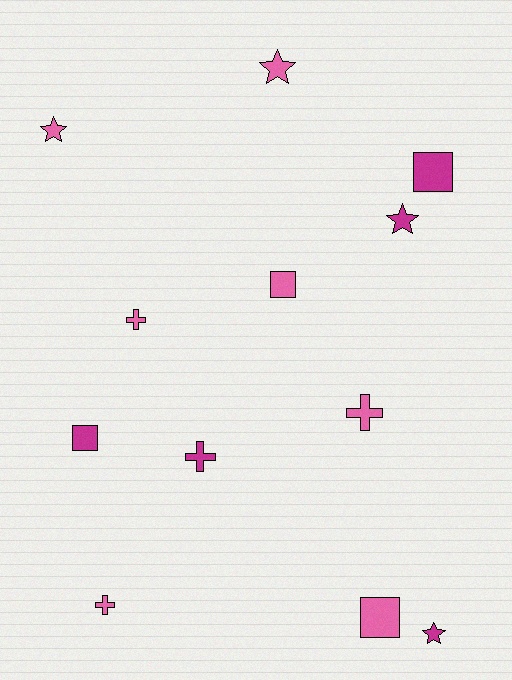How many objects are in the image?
There are 12 objects.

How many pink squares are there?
There are 2 pink squares.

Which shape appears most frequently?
Cross, with 4 objects.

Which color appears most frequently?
Pink, with 7 objects.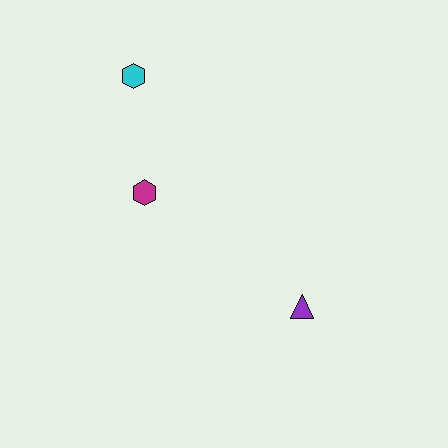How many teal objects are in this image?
There are no teal objects.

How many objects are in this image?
There are 3 objects.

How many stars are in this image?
There are no stars.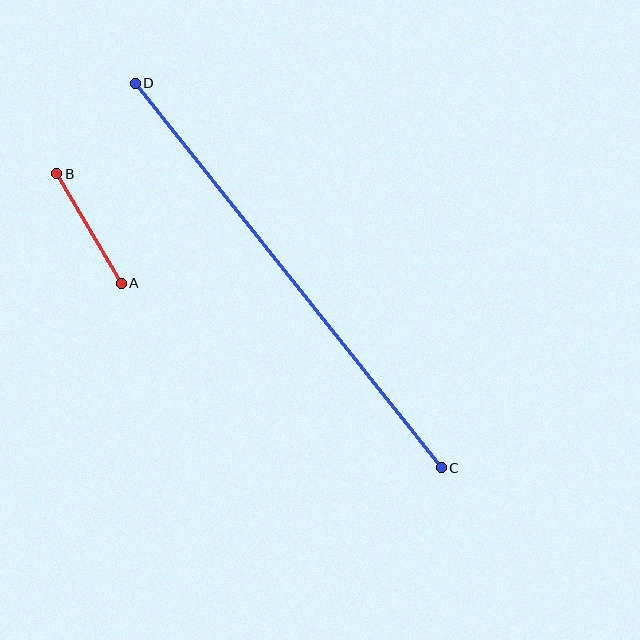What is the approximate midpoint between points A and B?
The midpoint is at approximately (89, 229) pixels.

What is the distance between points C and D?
The distance is approximately 492 pixels.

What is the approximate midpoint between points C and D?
The midpoint is at approximately (288, 275) pixels.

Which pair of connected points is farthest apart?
Points C and D are farthest apart.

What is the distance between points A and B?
The distance is approximately 127 pixels.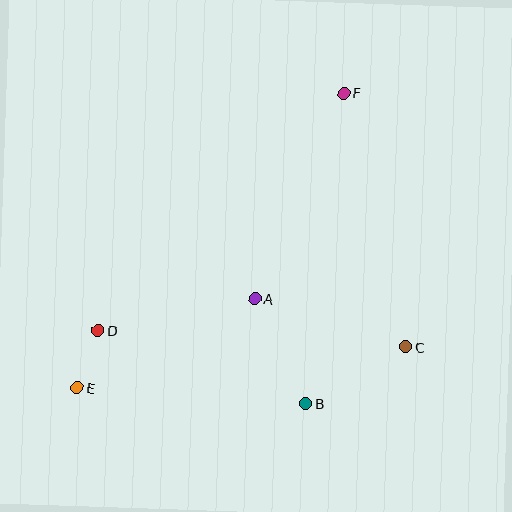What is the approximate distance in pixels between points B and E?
The distance between B and E is approximately 229 pixels.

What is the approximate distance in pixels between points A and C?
The distance between A and C is approximately 158 pixels.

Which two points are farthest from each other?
Points E and F are farthest from each other.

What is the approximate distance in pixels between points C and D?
The distance between C and D is approximately 308 pixels.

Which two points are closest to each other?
Points D and E are closest to each other.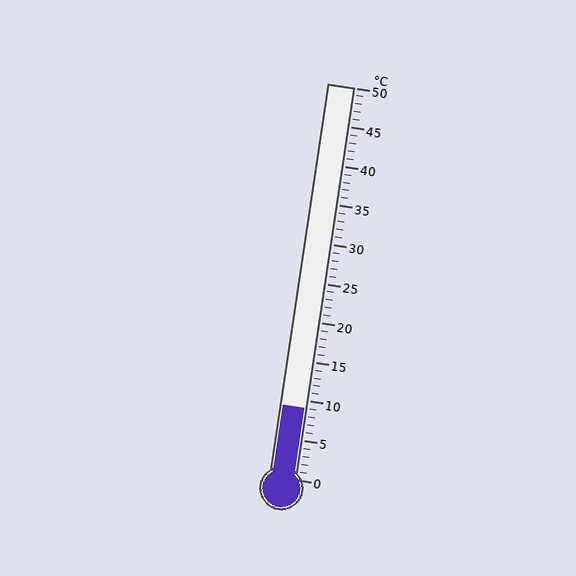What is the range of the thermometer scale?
The thermometer scale ranges from 0°C to 50°C.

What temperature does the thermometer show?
The thermometer shows approximately 9°C.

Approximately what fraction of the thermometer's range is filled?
The thermometer is filled to approximately 20% of its range.